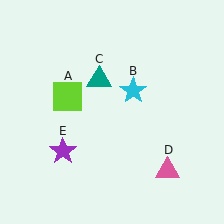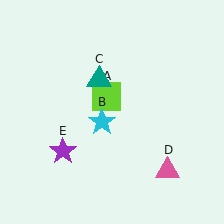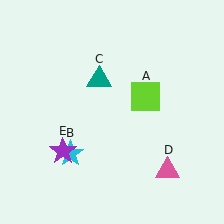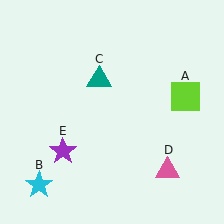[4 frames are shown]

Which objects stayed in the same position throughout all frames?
Teal triangle (object C) and pink triangle (object D) and purple star (object E) remained stationary.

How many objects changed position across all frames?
2 objects changed position: lime square (object A), cyan star (object B).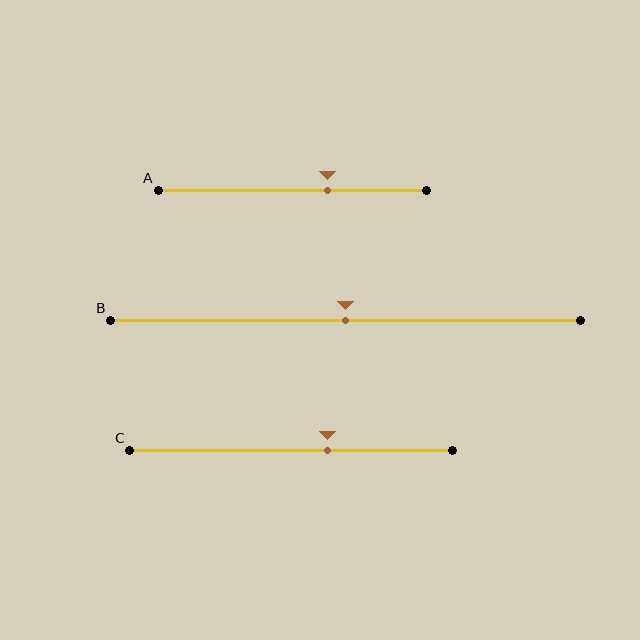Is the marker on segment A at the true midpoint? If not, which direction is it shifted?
No, the marker on segment A is shifted to the right by about 13% of the segment length.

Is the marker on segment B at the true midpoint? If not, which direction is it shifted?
Yes, the marker on segment B is at the true midpoint.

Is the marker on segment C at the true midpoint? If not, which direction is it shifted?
No, the marker on segment C is shifted to the right by about 11% of the segment length.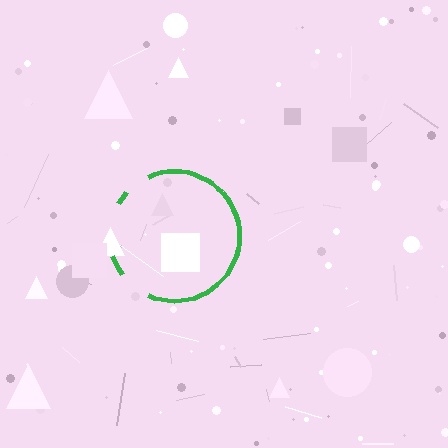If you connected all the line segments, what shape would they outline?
They would outline a circle.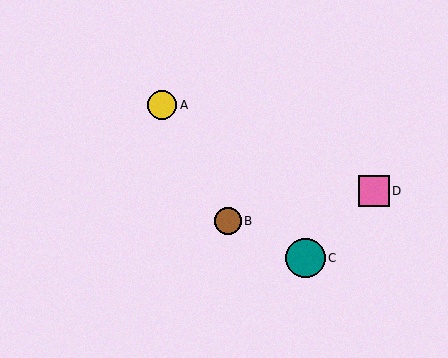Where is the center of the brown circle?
The center of the brown circle is at (228, 221).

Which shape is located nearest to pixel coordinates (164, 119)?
The yellow circle (labeled A) at (162, 105) is nearest to that location.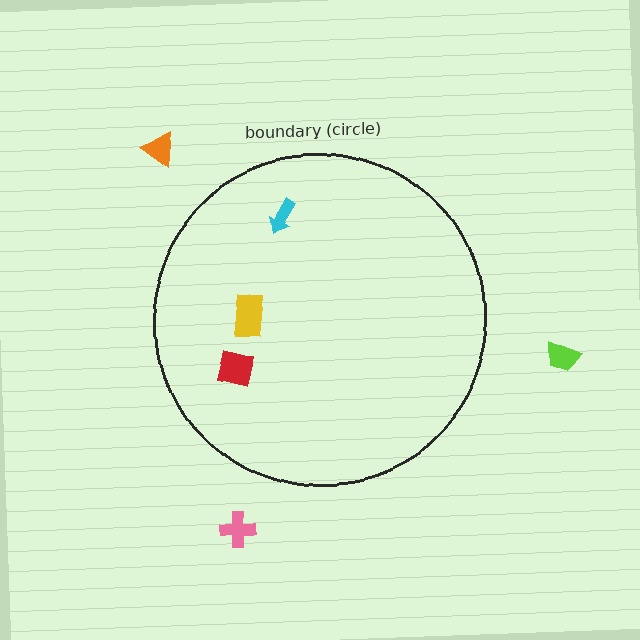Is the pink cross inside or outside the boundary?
Outside.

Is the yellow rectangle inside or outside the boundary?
Inside.